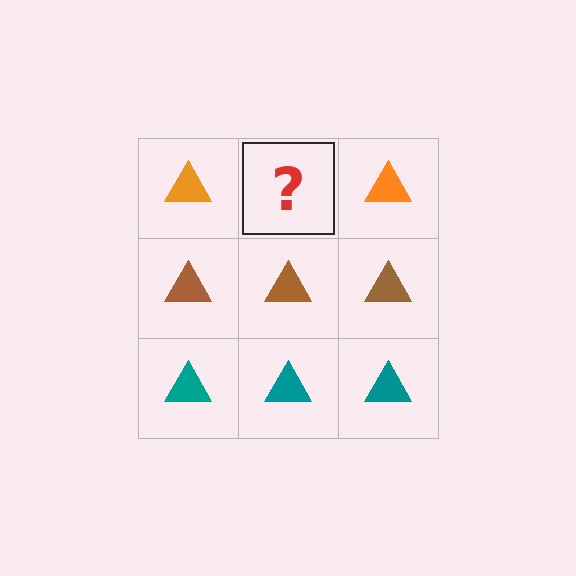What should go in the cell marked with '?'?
The missing cell should contain an orange triangle.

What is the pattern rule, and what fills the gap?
The rule is that each row has a consistent color. The gap should be filled with an orange triangle.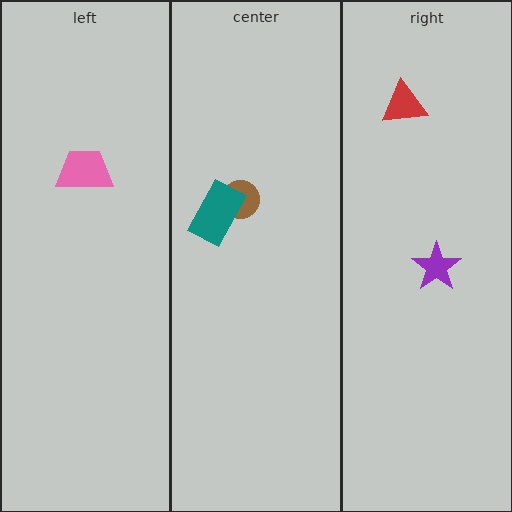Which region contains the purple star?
The right region.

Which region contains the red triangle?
The right region.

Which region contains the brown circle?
The center region.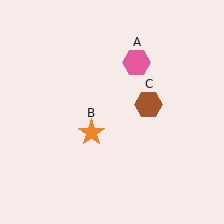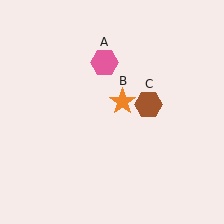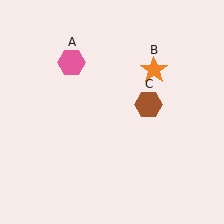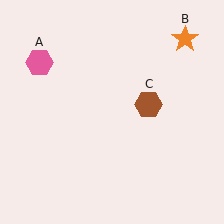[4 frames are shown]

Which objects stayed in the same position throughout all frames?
Brown hexagon (object C) remained stationary.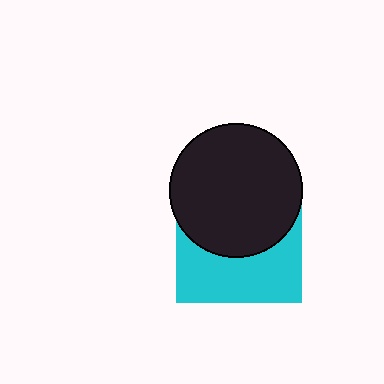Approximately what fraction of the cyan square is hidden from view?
Roughly 54% of the cyan square is hidden behind the black circle.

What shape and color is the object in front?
The object in front is a black circle.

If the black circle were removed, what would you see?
You would see the complete cyan square.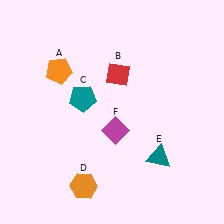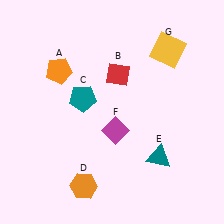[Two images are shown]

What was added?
A yellow square (G) was added in Image 2.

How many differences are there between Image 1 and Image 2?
There is 1 difference between the two images.